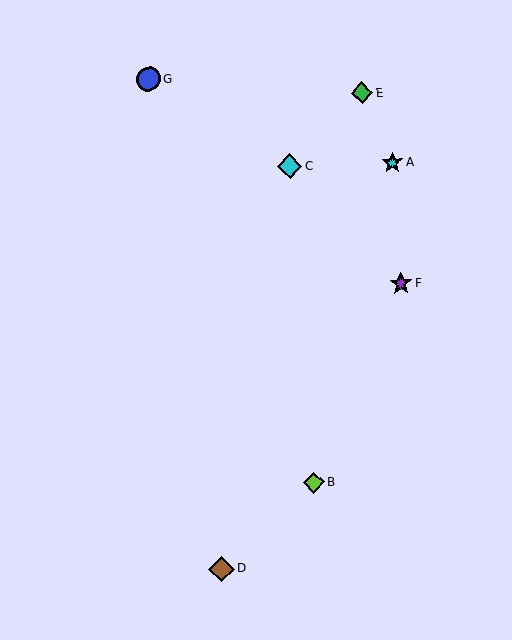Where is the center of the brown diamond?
The center of the brown diamond is at (222, 569).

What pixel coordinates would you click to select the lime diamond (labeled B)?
Click at (314, 483) to select the lime diamond B.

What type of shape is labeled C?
Shape C is a cyan diamond.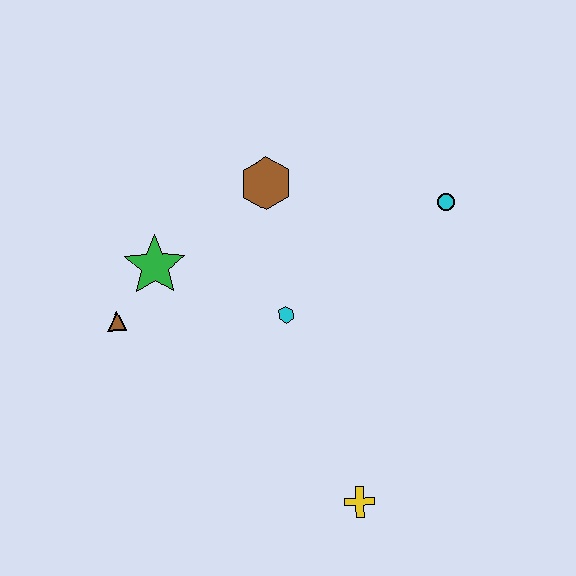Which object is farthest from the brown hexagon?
The yellow cross is farthest from the brown hexagon.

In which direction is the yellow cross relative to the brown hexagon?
The yellow cross is below the brown hexagon.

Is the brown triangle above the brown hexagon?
No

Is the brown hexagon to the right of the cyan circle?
No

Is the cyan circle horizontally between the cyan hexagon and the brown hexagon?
No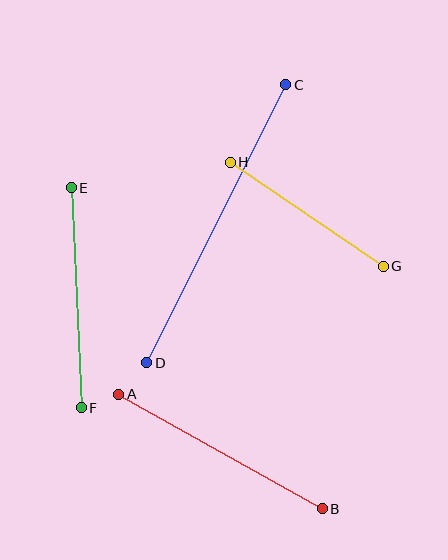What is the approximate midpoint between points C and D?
The midpoint is at approximately (216, 224) pixels.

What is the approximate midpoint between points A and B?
The midpoint is at approximately (221, 451) pixels.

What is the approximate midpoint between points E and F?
The midpoint is at approximately (76, 298) pixels.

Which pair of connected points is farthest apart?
Points C and D are farthest apart.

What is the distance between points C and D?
The distance is approximately 311 pixels.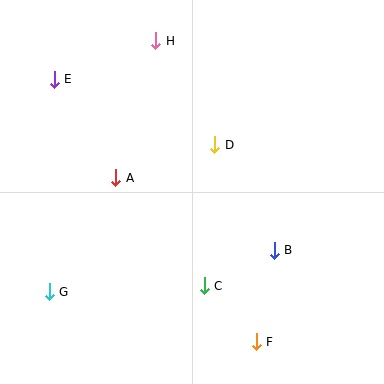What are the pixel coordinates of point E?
Point E is at (54, 79).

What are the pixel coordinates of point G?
Point G is at (49, 292).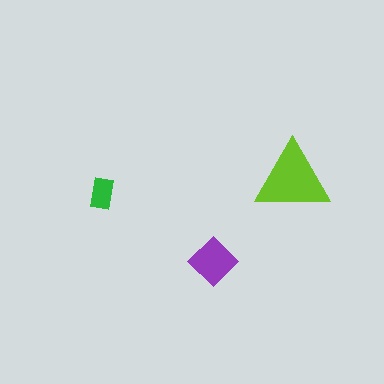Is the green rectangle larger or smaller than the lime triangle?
Smaller.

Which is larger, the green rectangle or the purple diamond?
The purple diamond.